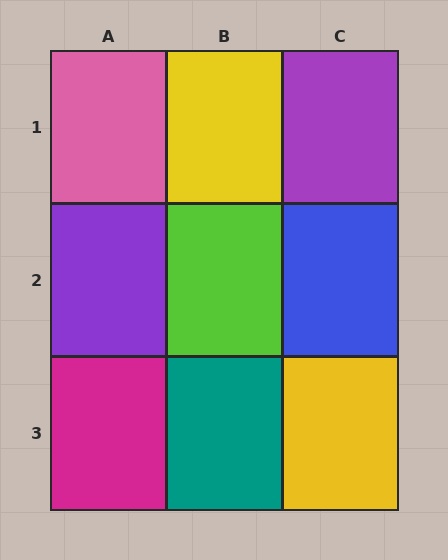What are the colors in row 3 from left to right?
Magenta, teal, yellow.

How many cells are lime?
1 cell is lime.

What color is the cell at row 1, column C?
Purple.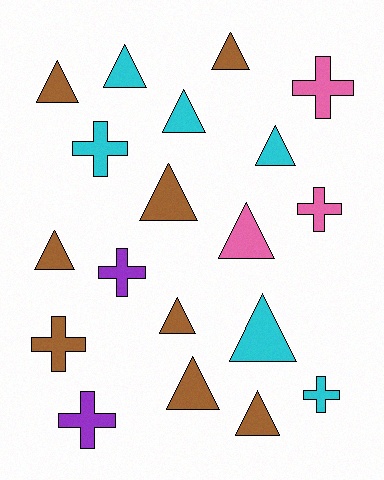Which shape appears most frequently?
Triangle, with 12 objects.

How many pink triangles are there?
There is 1 pink triangle.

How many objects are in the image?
There are 19 objects.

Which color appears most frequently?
Brown, with 8 objects.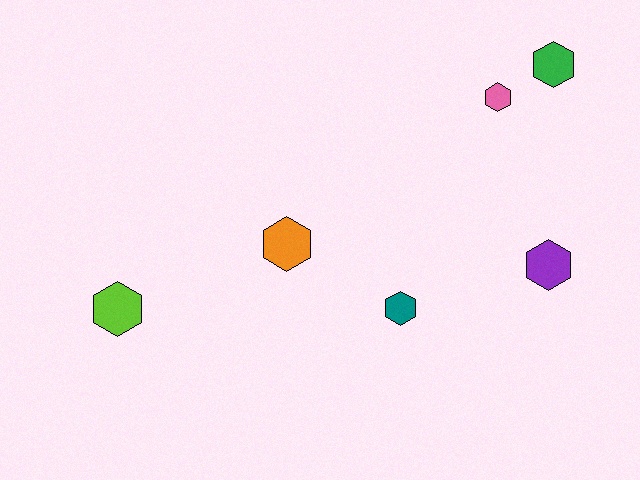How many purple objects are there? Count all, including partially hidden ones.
There is 1 purple object.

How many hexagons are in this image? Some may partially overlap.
There are 6 hexagons.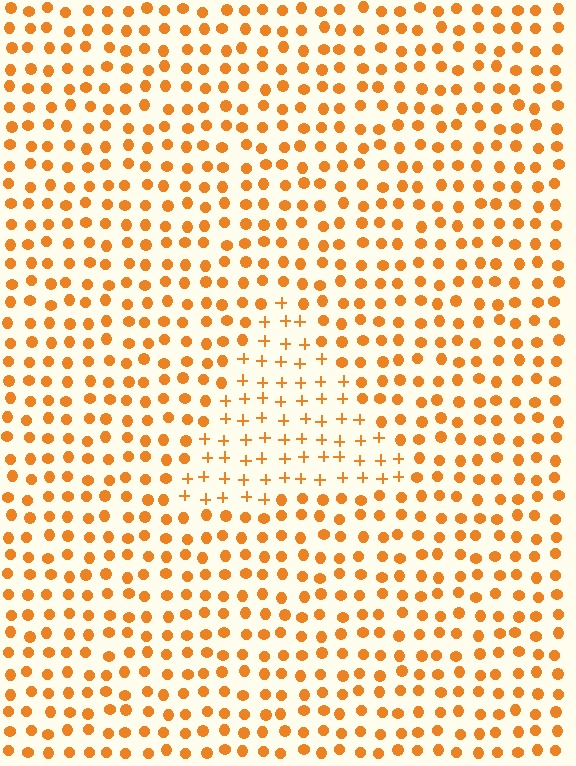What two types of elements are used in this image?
The image uses plus signs inside the triangle region and circles outside it.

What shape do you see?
I see a triangle.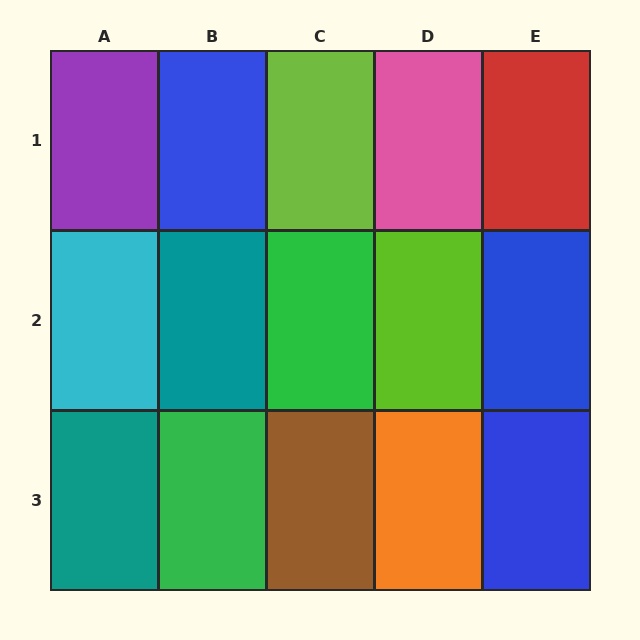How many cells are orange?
1 cell is orange.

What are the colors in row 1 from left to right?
Purple, blue, lime, pink, red.